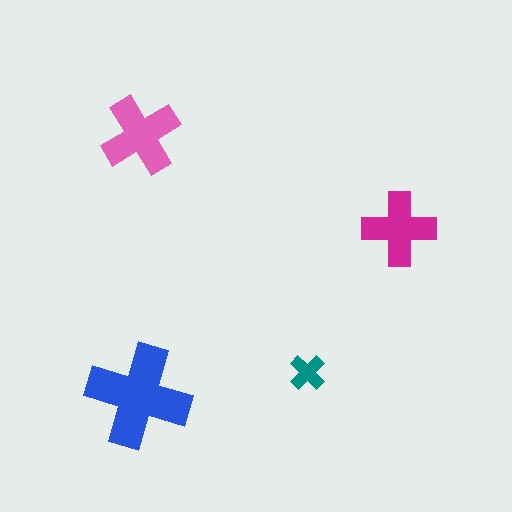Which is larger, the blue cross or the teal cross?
The blue one.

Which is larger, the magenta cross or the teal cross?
The magenta one.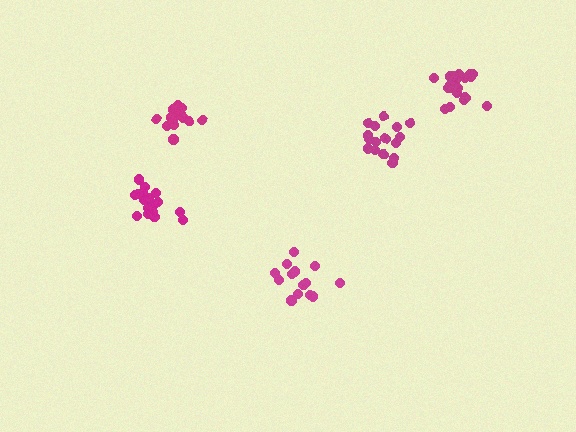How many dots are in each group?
Group 1: 14 dots, Group 2: 18 dots, Group 3: 16 dots, Group 4: 20 dots, Group 5: 15 dots (83 total).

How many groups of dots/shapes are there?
There are 5 groups.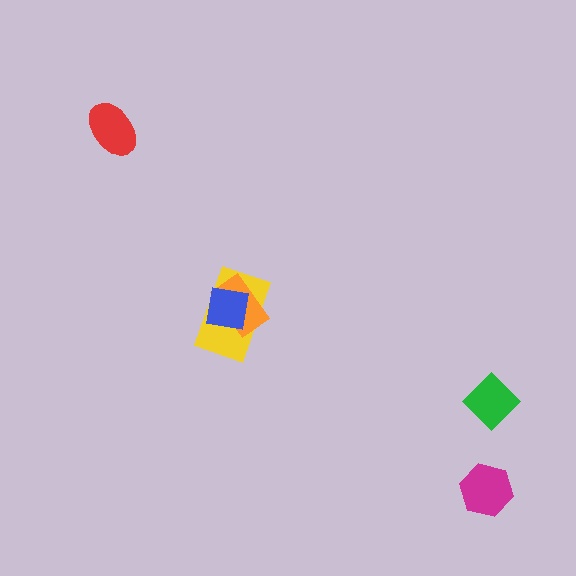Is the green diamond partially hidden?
No, no other shape covers it.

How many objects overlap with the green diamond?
0 objects overlap with the green diamond.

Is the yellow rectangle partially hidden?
Yes, it is partially covered by another shape.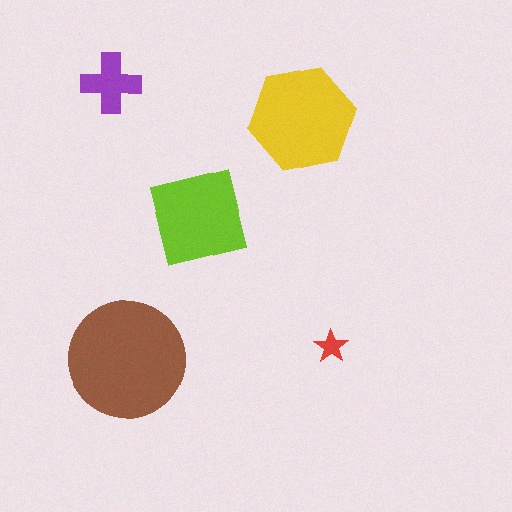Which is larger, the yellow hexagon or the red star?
The yellow hexagon.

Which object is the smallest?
The red star.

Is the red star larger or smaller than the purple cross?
Smaller.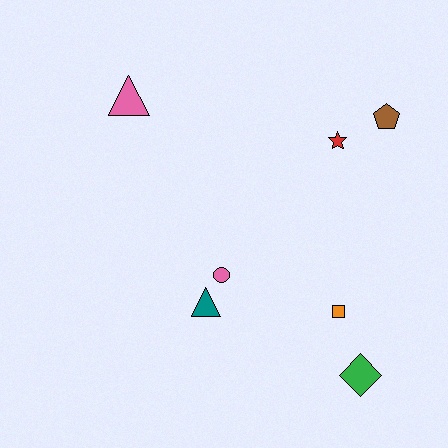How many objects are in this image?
There are 7 objects.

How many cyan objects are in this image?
There are no cyan objects.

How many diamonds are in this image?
There is 1 diamond.